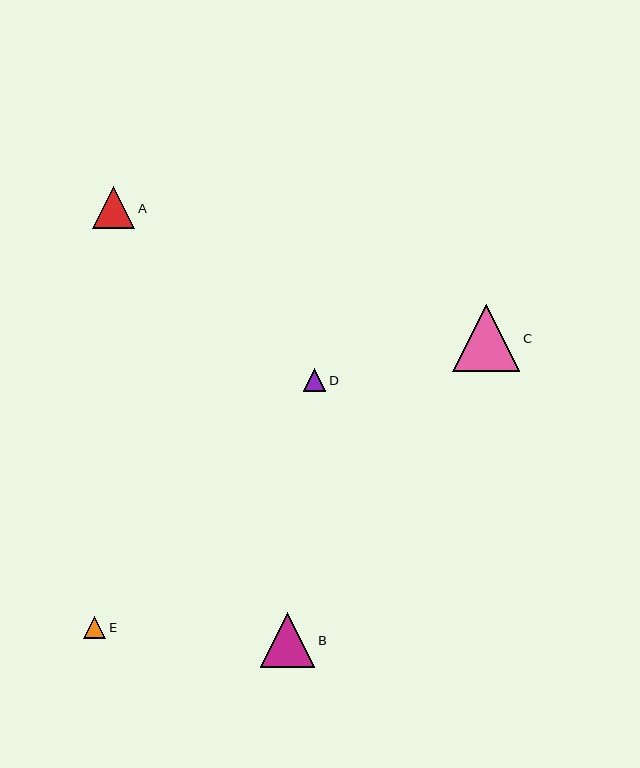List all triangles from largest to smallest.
From largest to smallest: C, B, A, D, E.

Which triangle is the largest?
Triangle C is the largest with a size of approximately 67 pixels.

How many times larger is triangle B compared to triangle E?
Triangle B is approximately 2.5 times the size of triangle E.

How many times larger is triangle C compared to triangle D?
Triangle C is approximately 3.0 times the size of triangle D.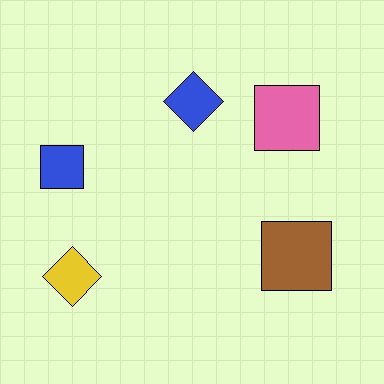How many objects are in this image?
There are 5 objects.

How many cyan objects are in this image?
There are no cyan objects.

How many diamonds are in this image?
There are 2 diamonds.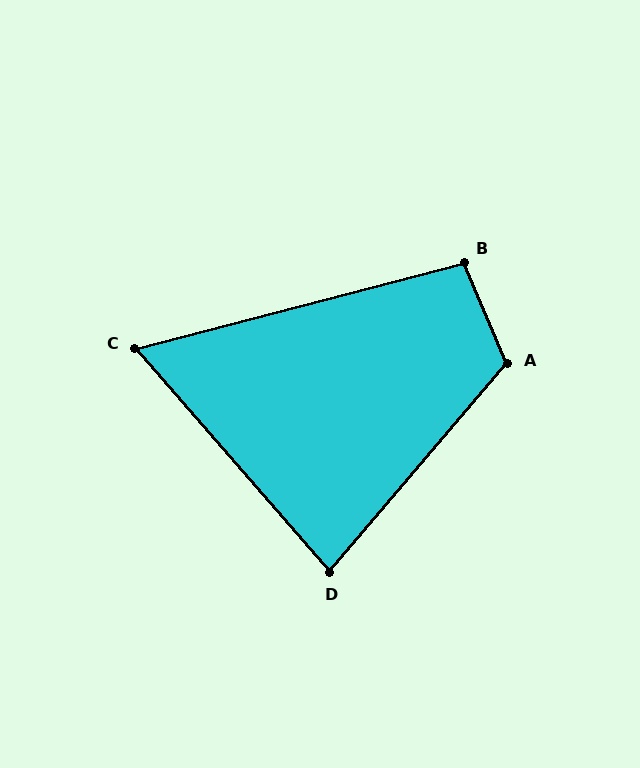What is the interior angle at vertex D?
Approximately 81 degrees (acute).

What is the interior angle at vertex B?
Approximately 99 degrees (obtuse).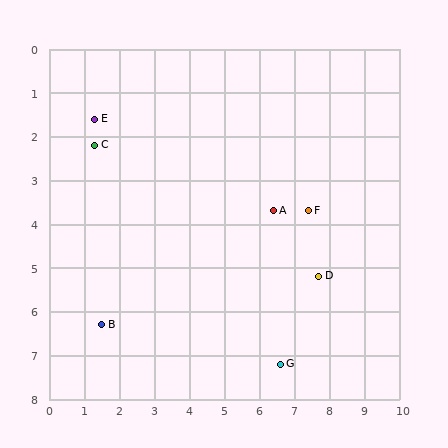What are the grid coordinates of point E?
Point E is at approximately (1.3, 1.6).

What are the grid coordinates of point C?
Point C is at approximately (1.3, 2.2).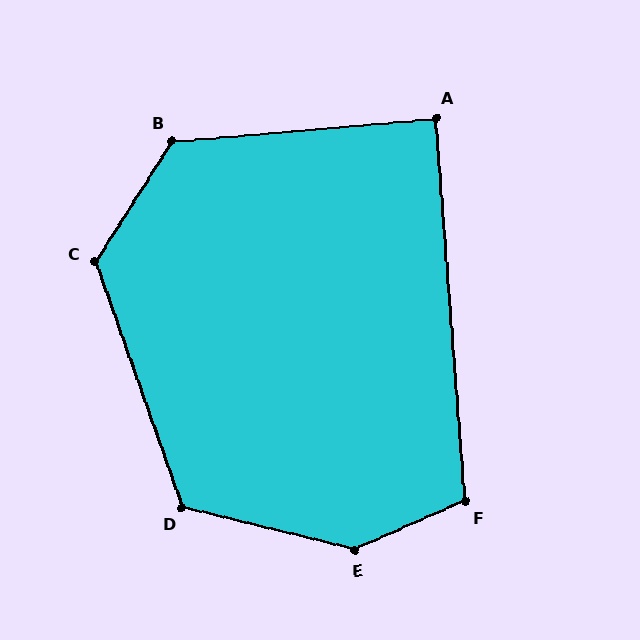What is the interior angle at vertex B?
Approximately 127 degrees (obtuse).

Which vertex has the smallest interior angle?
A, at approximately 90 degrees.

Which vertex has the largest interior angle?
E, at approximately 142 degrees.